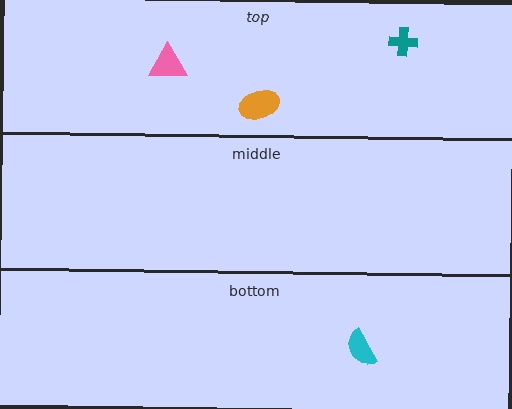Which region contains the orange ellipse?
The top region.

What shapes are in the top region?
The pink triangle, the teal cross, the orange ellipse.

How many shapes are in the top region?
3.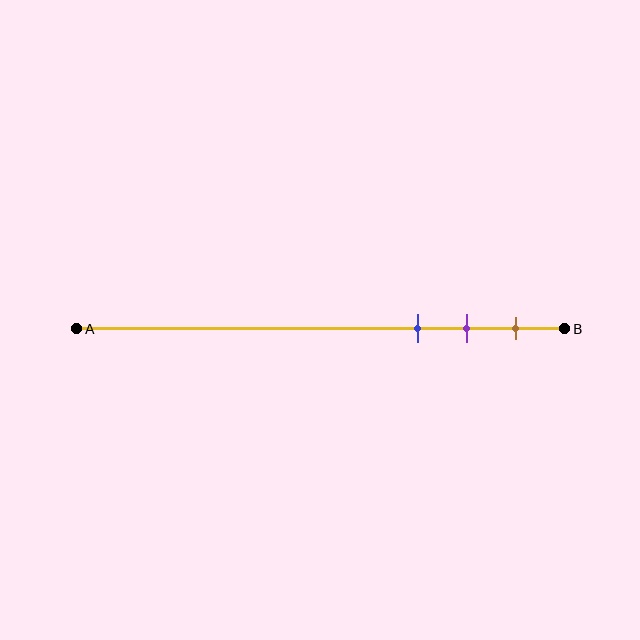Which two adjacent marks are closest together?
The purple and brown marks are the closest adjacent pair.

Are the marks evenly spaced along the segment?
Yes, the marks are approximately evenly spaced.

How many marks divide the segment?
There are 3 marks dividing the segment.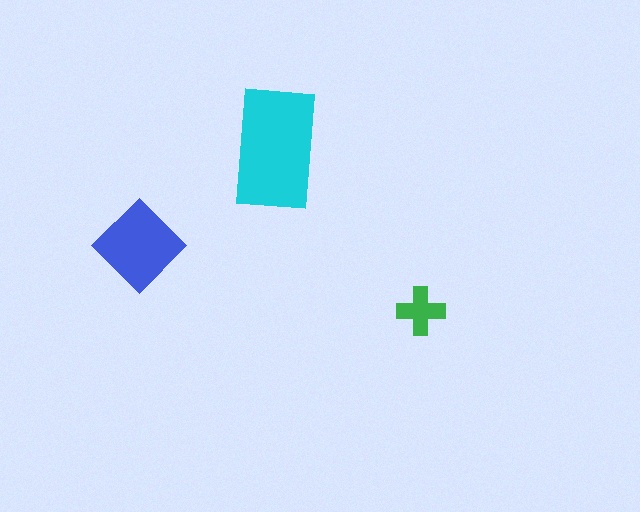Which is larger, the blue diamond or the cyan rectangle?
The cyan rectangle.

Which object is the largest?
The cyan rectangle.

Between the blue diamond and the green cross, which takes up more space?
The blue diamond.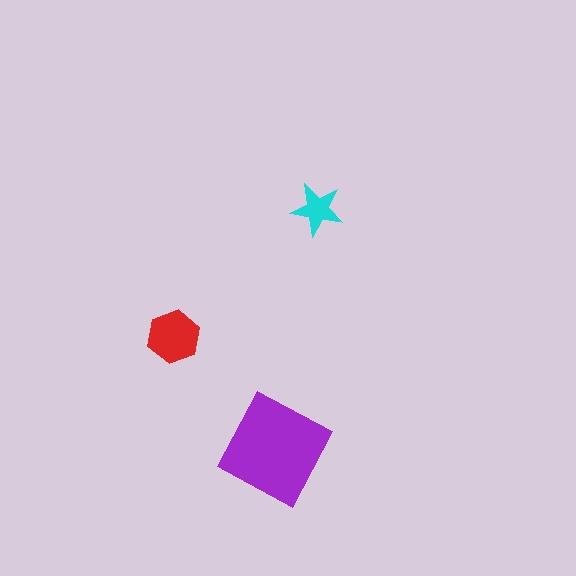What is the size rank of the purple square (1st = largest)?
1st.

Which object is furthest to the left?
The red hexagon is leftmost.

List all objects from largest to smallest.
The purple square, the red hexagon, the cyan star.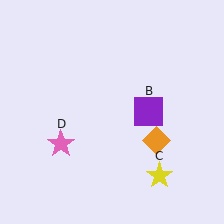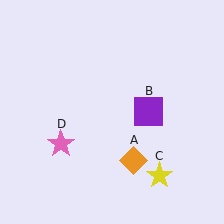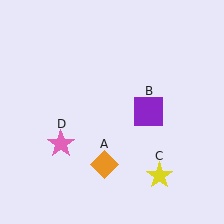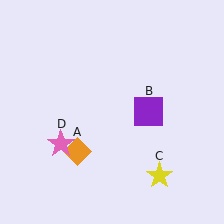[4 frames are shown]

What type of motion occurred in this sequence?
The orange diamond (object A) rotated clockwise around the center of the scene.